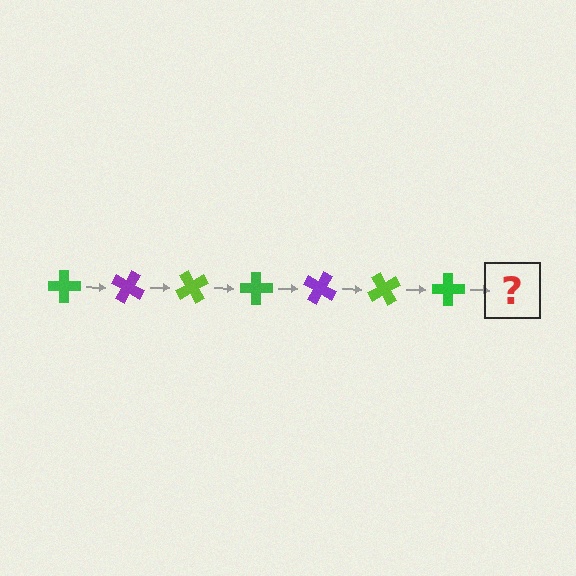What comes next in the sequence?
The next element should be a purple cross, rotated 210 degrees from the start.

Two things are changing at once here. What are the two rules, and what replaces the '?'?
The two rules are that it rotates 30 degrees each step and the color cycles through green, purple, and lime. The '?' should be a purple cross, rotated 210 degrees from the start.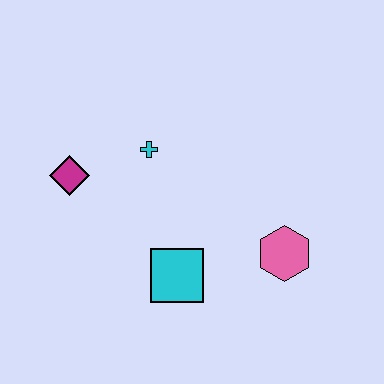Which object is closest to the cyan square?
The pink hexagon is closest to the cyan square.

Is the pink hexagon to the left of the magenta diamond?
No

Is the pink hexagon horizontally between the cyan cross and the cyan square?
No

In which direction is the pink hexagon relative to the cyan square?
The pink hexagon is to the right of the cyan square.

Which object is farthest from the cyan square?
The magenta diamond is farthest from the cyan square.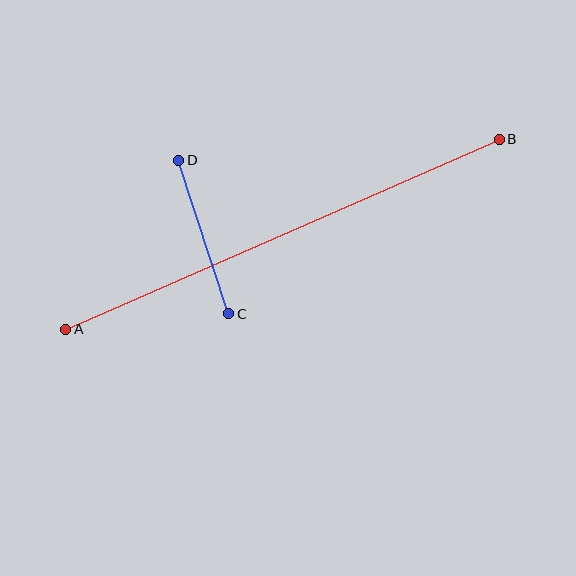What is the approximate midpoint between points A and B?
The midpoint is at approximately (282, 234) pixels.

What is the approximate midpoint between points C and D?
The midpoint is at approximately (204, 237) pixels.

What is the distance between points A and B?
The distance is approximately 473 pixels.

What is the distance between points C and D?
The distance is approximately 161 pixels.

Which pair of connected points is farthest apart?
Points A and B are farthest apart.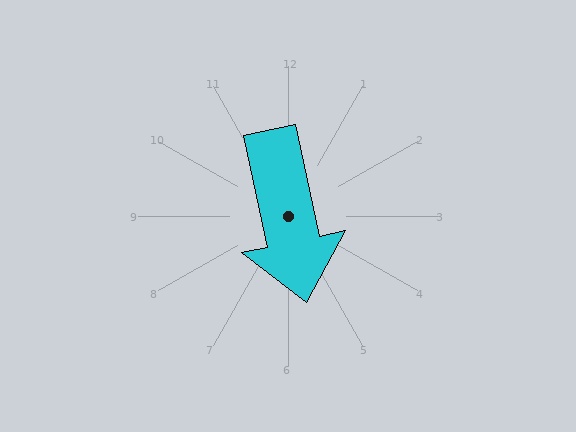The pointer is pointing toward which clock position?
Roughly 6 o'clock.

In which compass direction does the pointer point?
South.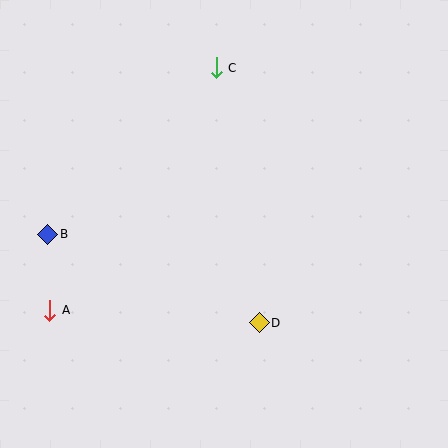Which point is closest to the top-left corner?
Point C is closest to the top-left corner.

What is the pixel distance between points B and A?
The distance between B and A is 76 pixels.